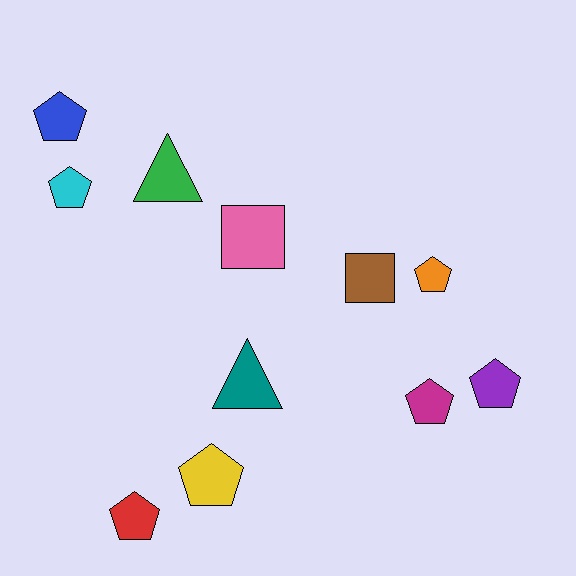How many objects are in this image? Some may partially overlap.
There are 11 objects.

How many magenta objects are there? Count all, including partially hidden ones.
There is 1 magenta object.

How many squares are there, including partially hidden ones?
There are 2 squares.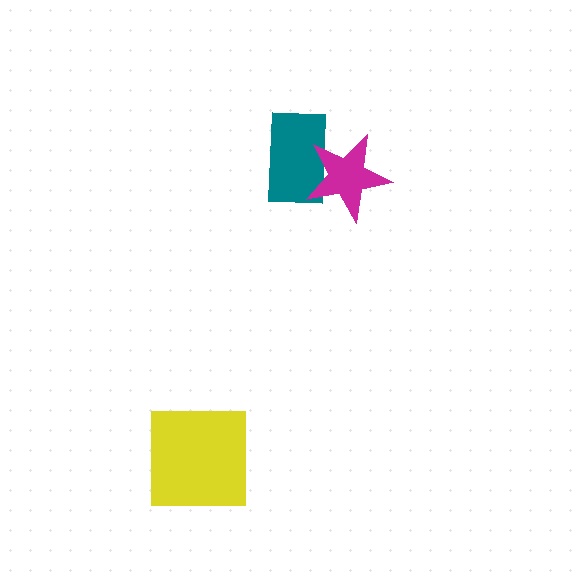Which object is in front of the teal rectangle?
The magenta star is in front of the teal rectangle.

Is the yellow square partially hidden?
No, no other shape covers it.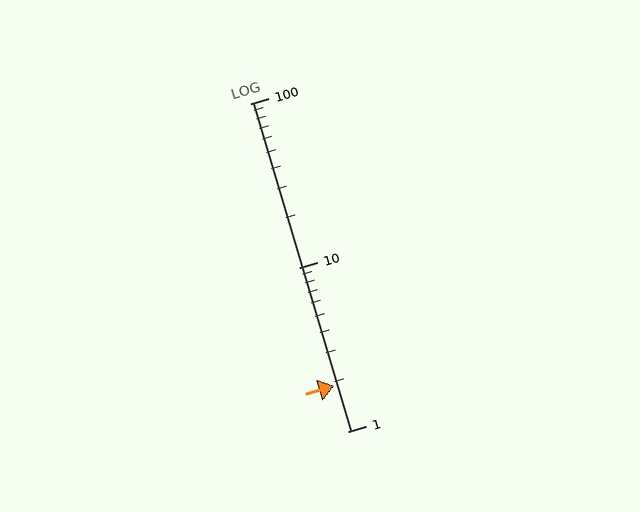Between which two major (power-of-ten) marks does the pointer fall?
The pointer is between 1 and 10.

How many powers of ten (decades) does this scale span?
The scale spans 2 decades, from 1 to 100.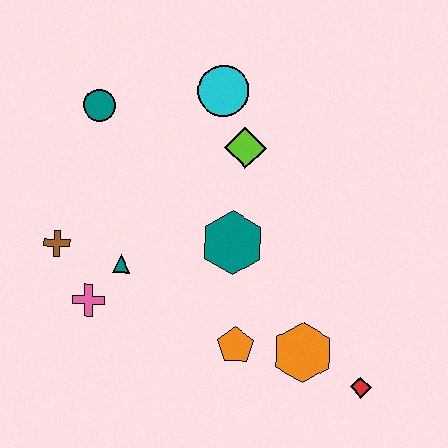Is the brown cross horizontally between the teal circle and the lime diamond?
No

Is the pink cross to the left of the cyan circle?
Yes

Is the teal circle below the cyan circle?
Yes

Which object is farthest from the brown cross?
The red diamond is farthest from the brown cross.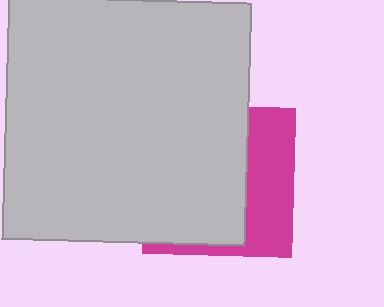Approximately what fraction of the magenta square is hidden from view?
Roughly 63% of the magenta square is hidden behind the light gray square.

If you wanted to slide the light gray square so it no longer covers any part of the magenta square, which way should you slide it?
Slide it left — that is the most direct way to separate the two shapes.